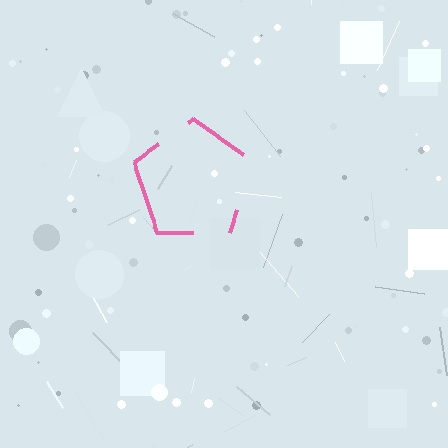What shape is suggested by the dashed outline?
The dashed outline suggests a pentagon.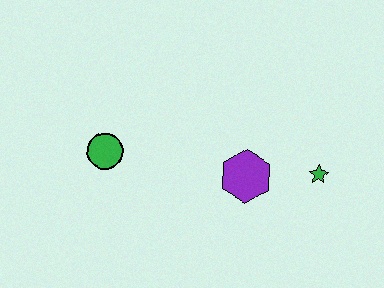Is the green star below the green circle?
Yes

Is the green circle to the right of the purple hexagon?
No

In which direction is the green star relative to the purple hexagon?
The green star is to the right of the purple hexagon.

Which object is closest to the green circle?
The purple hexagon is closest to the green circle.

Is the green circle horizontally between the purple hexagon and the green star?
No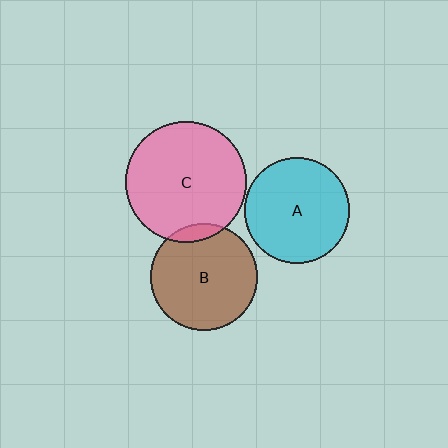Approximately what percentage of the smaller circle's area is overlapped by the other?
Approximately 10%.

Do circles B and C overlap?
Yes.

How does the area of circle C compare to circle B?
Approximately 1.3 times.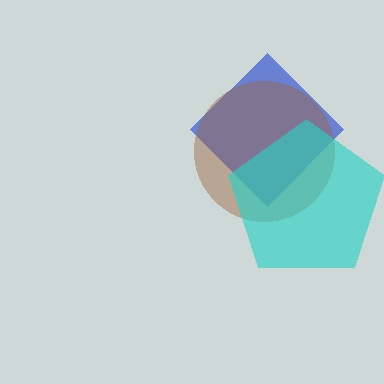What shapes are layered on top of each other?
The layered shapes are: a blue diamond, a brown circle, a cyan pentagon.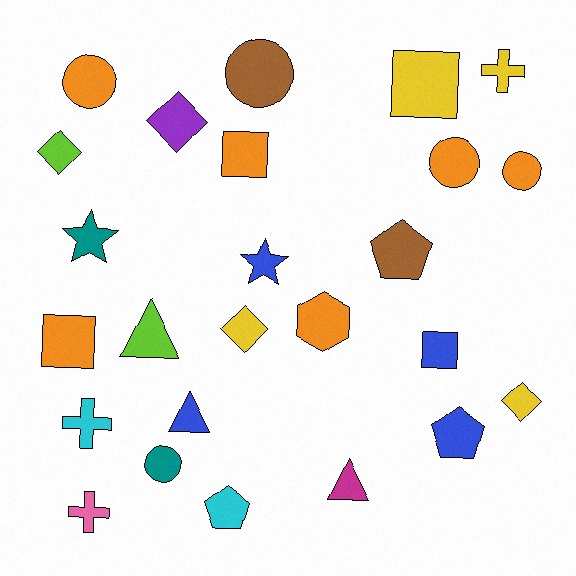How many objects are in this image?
There are 25 objects.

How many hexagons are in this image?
There is 1 hexagon.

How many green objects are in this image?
There are no green objects.